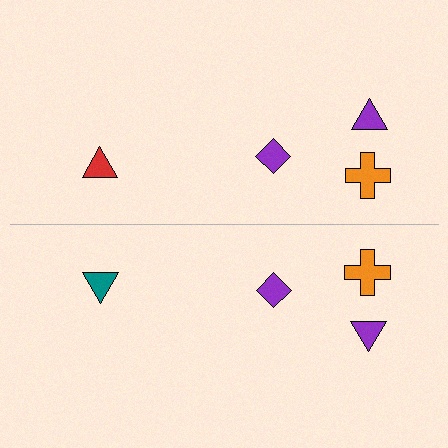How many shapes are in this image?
There are 8 shapes in this image.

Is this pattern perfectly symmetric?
No, the pattern is not perfectly symmetric. The teal triangle on the bottom side breaks the symmetry — its mirror counterpart is red.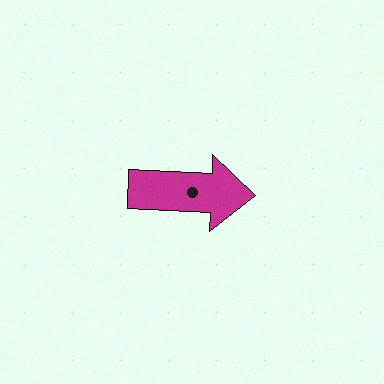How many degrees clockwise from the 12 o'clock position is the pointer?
Approximately 93 degrees.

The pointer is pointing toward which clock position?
Roughly 3 o'clock.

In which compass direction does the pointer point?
East.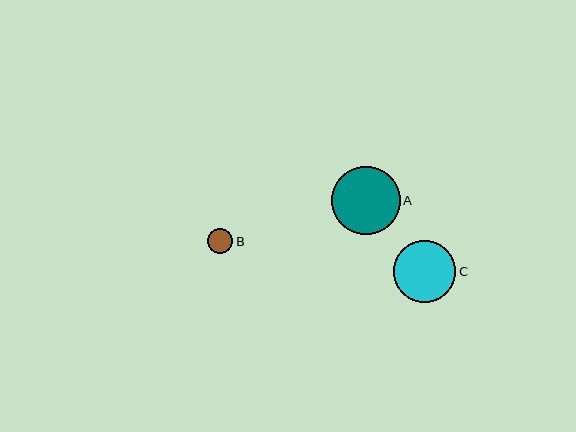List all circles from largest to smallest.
From largest to smallest: A, C, B.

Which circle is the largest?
Circle A is the largest with a size of approximately 68 pixels.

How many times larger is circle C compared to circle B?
Circle C is approximately 2.5 times the size of circle B.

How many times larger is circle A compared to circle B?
Circle A is approximately 2.7 times the size of circle B.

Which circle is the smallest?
Circle B is the smallest with a size of approximately 25 pixels.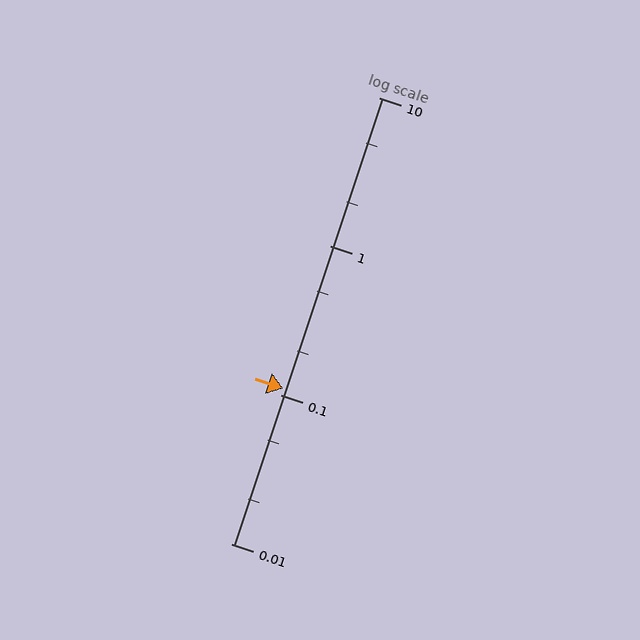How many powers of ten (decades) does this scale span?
The scale spans 3 decades, from 0.01 to 10.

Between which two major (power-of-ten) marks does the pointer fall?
The pointer is between 0.1 and 1.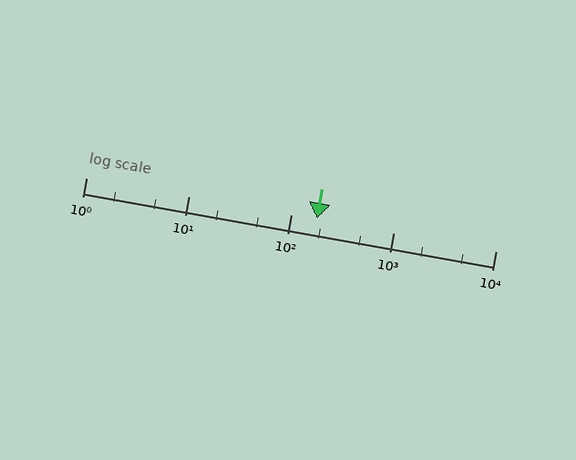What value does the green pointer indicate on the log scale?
The pointer indicates approximately 180.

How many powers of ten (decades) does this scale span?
The scale spans 4 decades, from 1 to 10000.